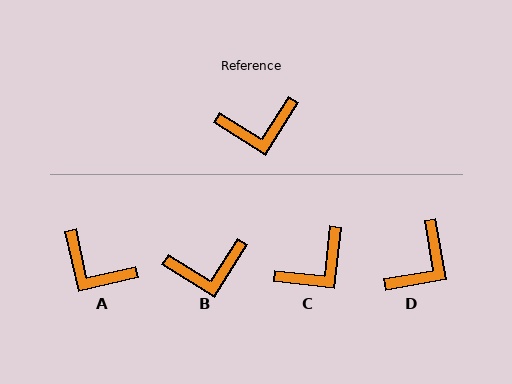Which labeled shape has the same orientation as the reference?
B.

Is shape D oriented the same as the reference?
No, it is off by about 42 degrees.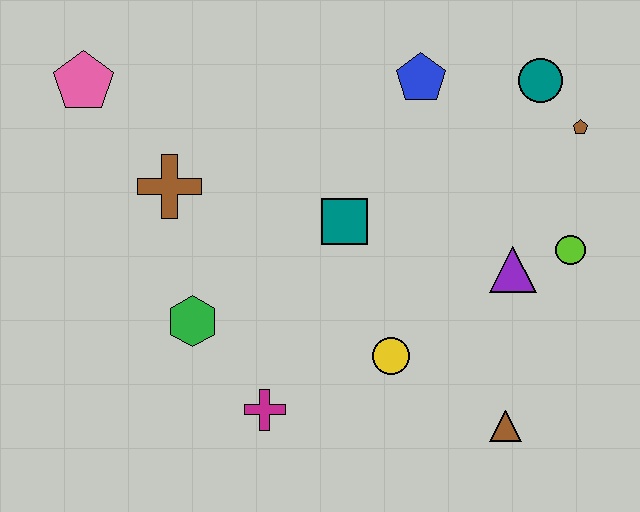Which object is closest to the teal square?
The yellow circle is closest to the teal square.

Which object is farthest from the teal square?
The pink pentagon is farthest from the teal square.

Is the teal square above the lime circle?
Yes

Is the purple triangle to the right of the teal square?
Yes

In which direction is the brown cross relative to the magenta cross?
The brown cross is above the magenta cross.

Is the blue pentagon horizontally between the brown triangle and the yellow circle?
Yes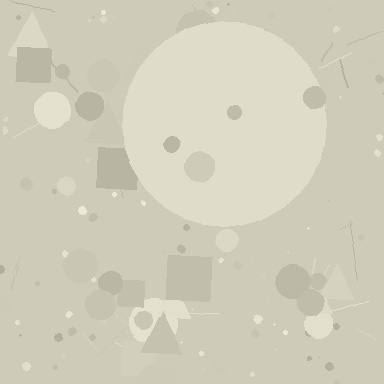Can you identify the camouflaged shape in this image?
The camouflaged shape is a circle.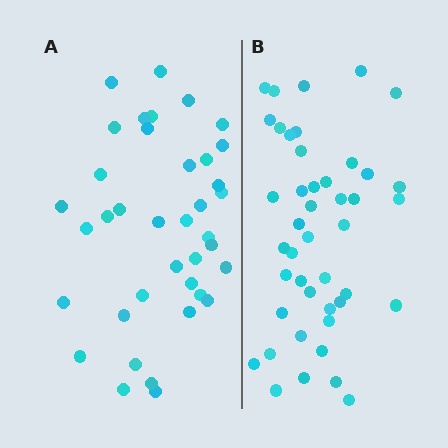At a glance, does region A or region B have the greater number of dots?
Region B (the right region) has more dots.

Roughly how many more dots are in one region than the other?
Region B has about 6 more dots than region A.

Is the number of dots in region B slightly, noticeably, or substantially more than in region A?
Region B has only slightly more — the two regions are fairly close. The ratio is roughly 1.2 to 1.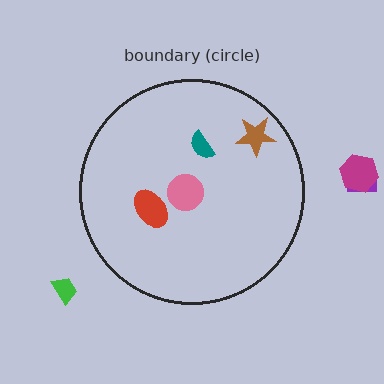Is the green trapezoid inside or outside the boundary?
Outside.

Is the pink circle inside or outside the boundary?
Inside.